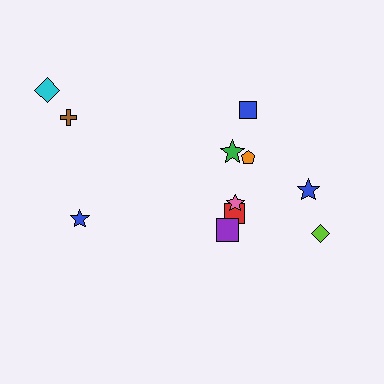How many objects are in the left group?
There are 3 objects.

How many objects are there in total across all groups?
There are 11 objects.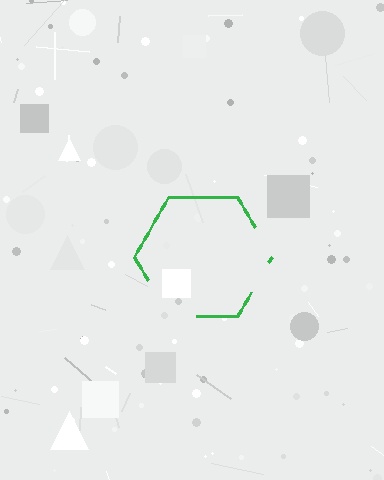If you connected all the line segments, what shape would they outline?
They would outline a hexagon.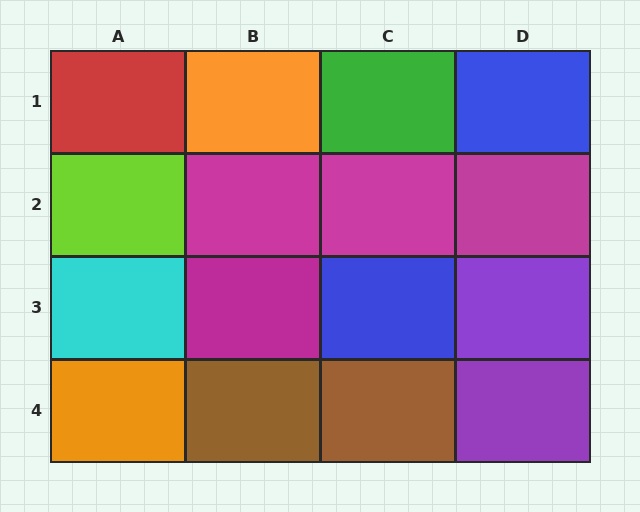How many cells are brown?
2 cells are brown.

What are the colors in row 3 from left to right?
Cyan, magenta, blue, purple.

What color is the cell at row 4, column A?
Orange.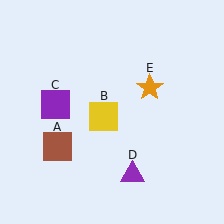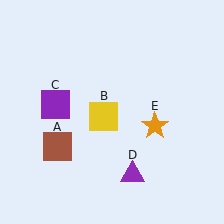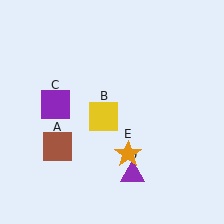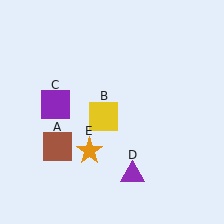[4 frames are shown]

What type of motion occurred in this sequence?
The orange star (object E) rotated clockwise around the center of the scene.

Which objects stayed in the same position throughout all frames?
Brown square (object A) and yellow square (object B) and purple square (object C) and purple triangle (object D) remained stationary.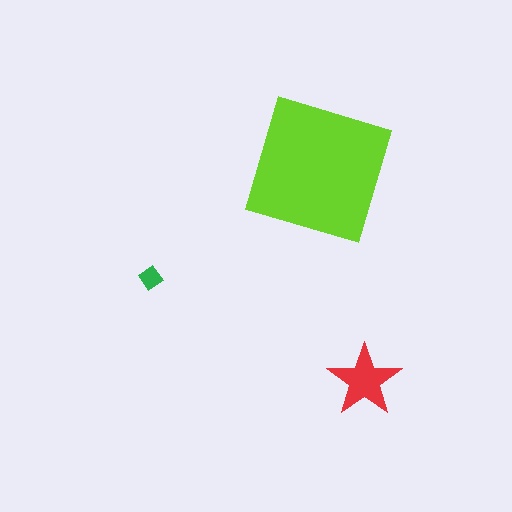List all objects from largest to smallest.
The lime square, the red star, the green diamond.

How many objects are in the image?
There are 3 objects in the image.